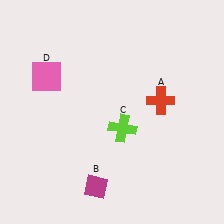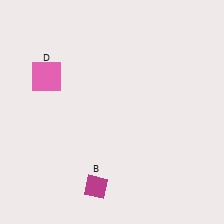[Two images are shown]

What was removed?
The lime cross (C), the red cross (A) were removed in Image 2.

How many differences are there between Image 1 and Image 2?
There are 2 differences between the two images.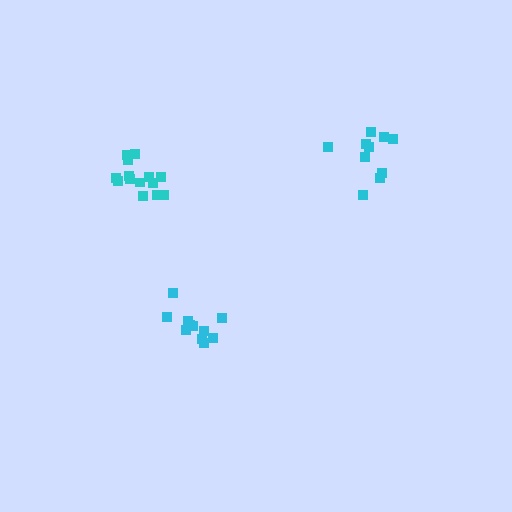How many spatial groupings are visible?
There are 3 spatial groupings.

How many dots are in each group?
Group 1: 14 dots, Group 2: 11 dots, Group 3: 10 dots (35 total).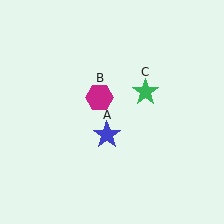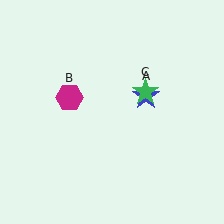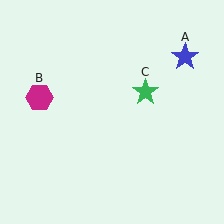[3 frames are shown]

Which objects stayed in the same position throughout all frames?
Green star (object C) remained stationary.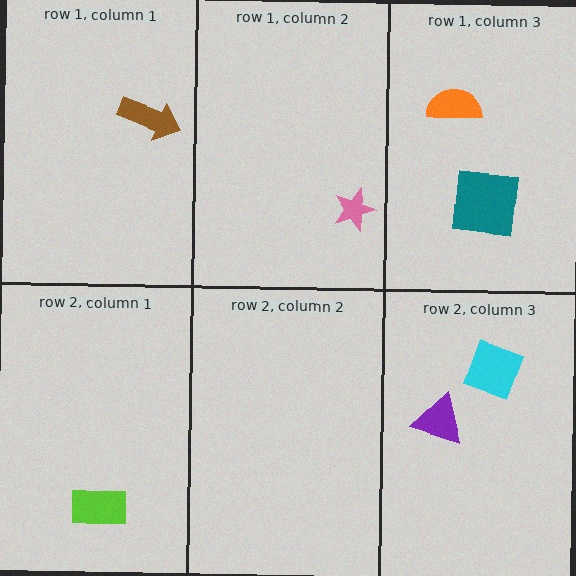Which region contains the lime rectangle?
The row 2, column 1 region.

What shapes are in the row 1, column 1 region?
The brown arrow.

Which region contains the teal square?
The row 1, column 3 region.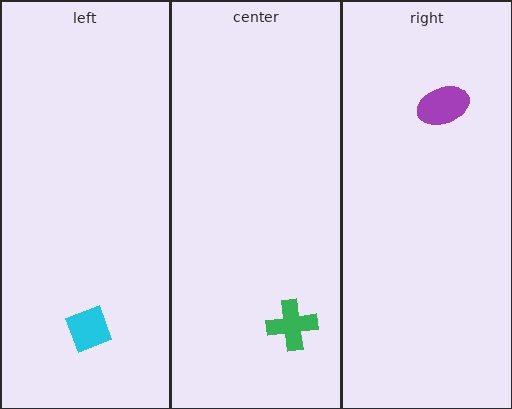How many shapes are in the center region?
1.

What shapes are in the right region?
The purple ellipse.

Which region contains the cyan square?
The left region.